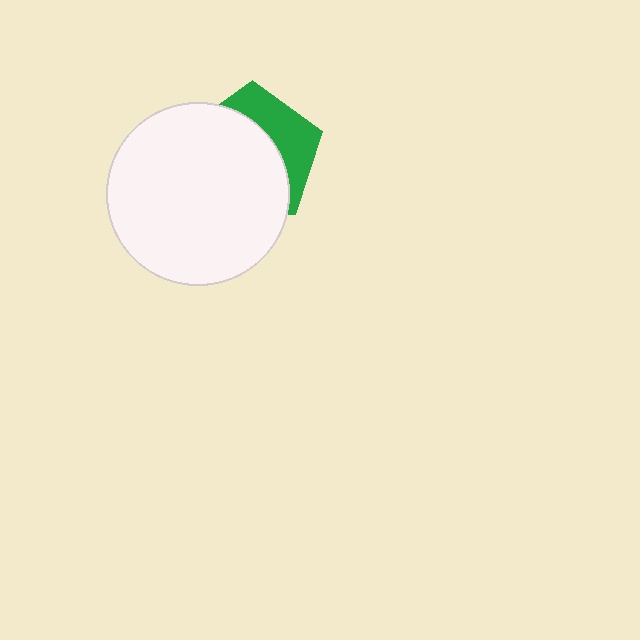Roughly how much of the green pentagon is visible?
A small part of it is visible (roughly 34%).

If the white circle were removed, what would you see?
You would see the complete green pentagon.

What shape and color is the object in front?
The object in front is a white circle.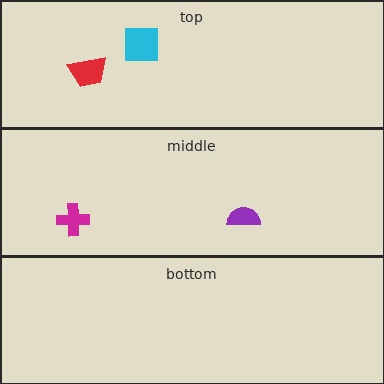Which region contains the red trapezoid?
The top region.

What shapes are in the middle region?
The purple semicircle, the magenta cross.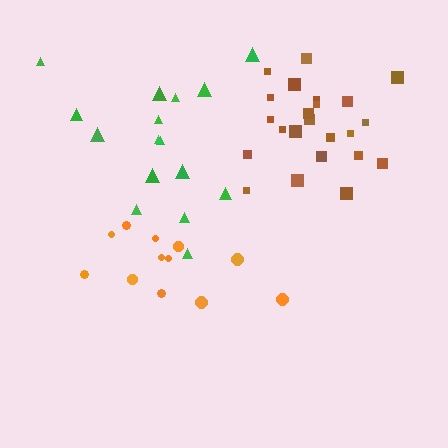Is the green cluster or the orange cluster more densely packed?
Orange.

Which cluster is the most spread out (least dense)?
Green.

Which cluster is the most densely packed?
Brown.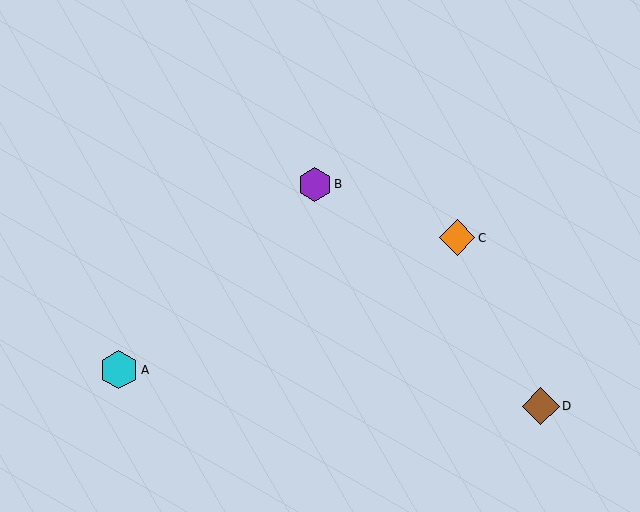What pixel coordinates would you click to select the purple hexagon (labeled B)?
Click at (315, 184) to select the purple hexagon B.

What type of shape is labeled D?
Shape D is a brown diamond.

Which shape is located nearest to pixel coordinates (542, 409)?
The brown diamond (labeled D) at (541, 406) is nearest to that location.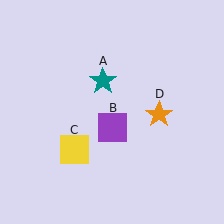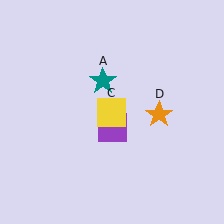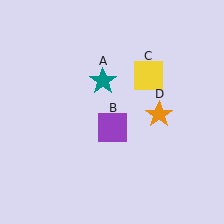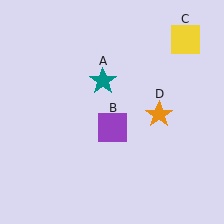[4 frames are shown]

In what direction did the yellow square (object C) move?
The yellow square (object C) moved up and to the right.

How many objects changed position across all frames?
1 object changed position: yellow square (object C).